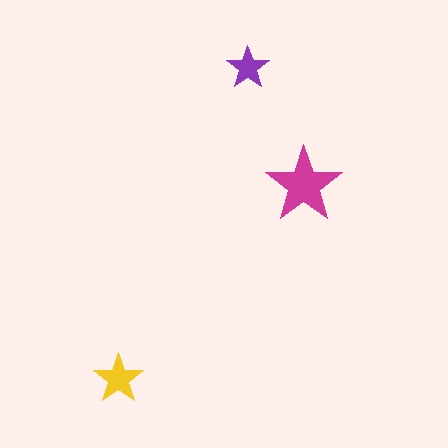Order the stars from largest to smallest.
the magenta one, the yellow one, the purple one.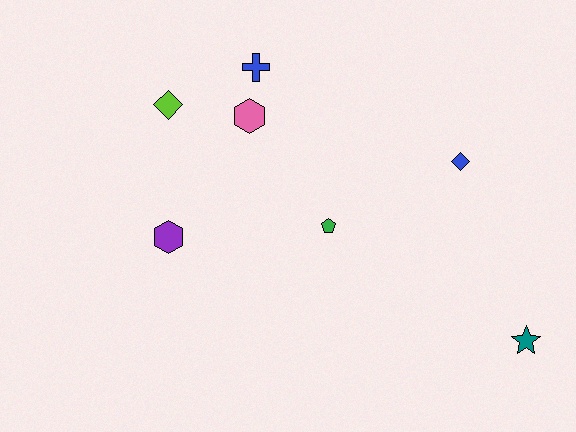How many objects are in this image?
There are 7 objects.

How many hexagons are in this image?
There are 2 hexagons.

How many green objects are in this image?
There is 1 green object.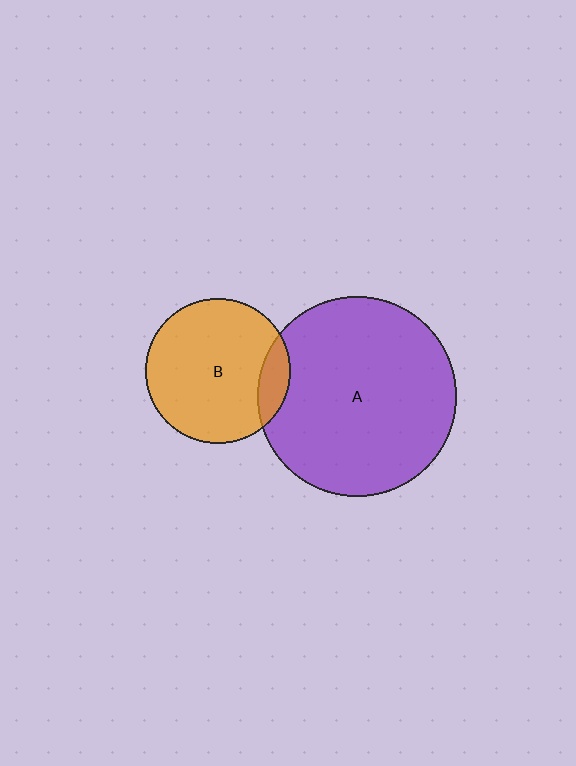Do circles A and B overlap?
Yes.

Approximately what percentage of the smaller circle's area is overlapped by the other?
Approximately 15%.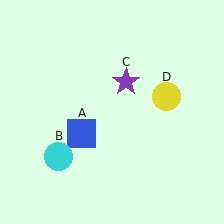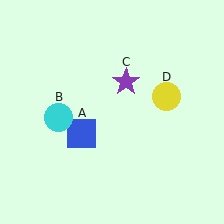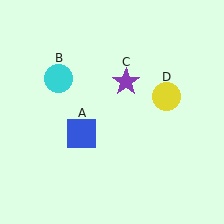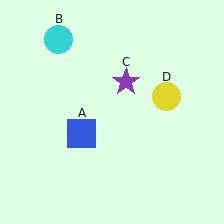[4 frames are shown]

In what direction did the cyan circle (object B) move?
The cyan circle (object B) moved up.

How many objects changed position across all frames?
1 object changed position: cyan circle (object B).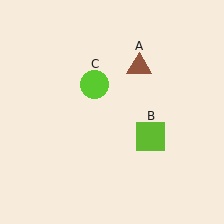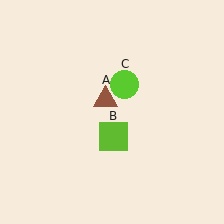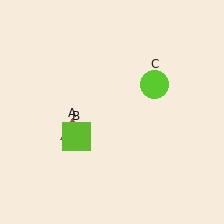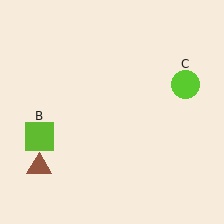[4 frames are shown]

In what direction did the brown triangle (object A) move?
The brown triangle (object A) moved down and to the left.